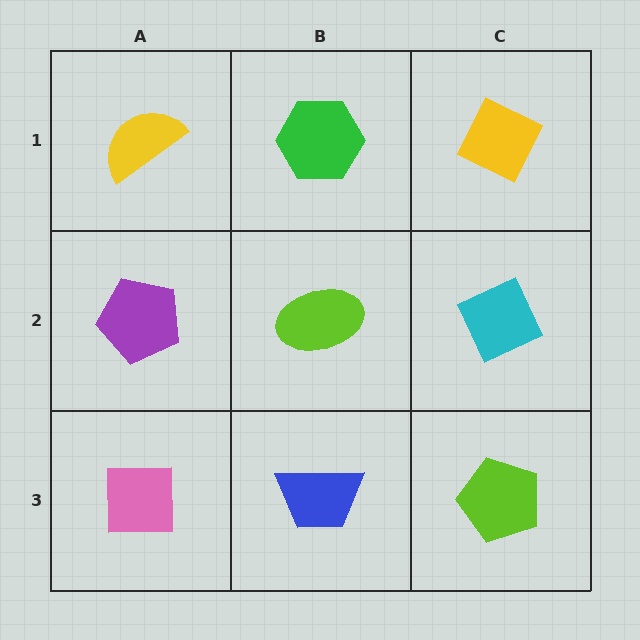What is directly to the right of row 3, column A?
A blue trapezoid.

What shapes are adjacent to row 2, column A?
A yellow semicircle (row 1, column A), a pink square (row 3, column A), a lime ellipse (row 2, column B).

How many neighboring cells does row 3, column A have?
2.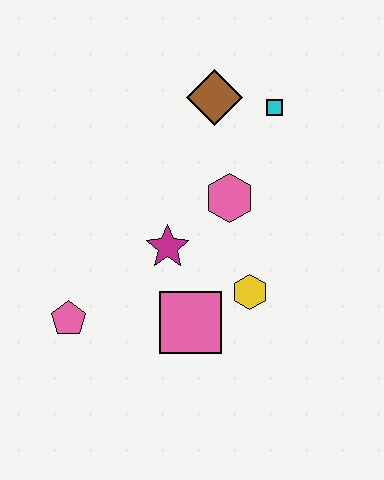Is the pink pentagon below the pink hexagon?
Yes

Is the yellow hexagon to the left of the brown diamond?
No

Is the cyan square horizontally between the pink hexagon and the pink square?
No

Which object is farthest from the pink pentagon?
The cyan square is farthest from the pink pentagon.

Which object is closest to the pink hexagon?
The magenta star is closest to the pink hexagon.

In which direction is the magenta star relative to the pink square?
The magenta star is above the pink square.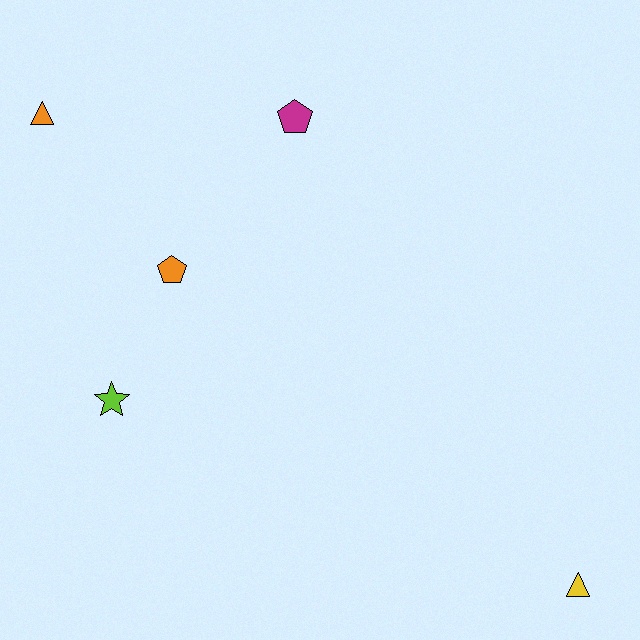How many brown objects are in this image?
There are no brown objects.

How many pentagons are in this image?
There are 2 pentagons.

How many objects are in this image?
There are 5 objects.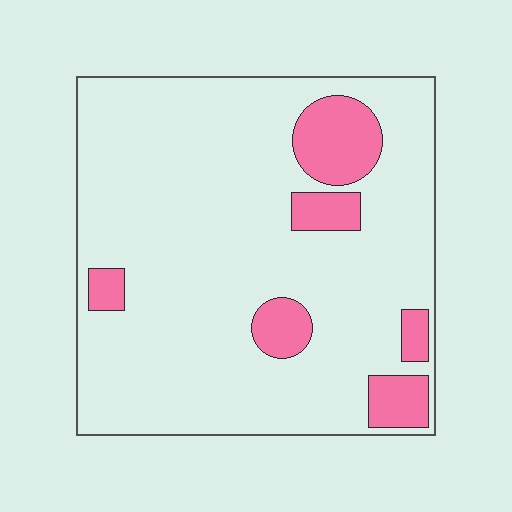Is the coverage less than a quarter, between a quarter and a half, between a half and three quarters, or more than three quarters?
Less than a quarter.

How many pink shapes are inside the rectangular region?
6.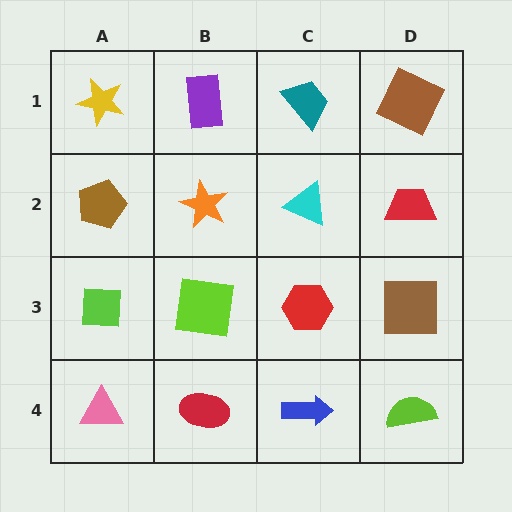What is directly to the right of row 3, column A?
A lime square.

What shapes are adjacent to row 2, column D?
A brown square (row 1, column D), a brown square (row 3, column D), a cyan triangle (row 2, column C).